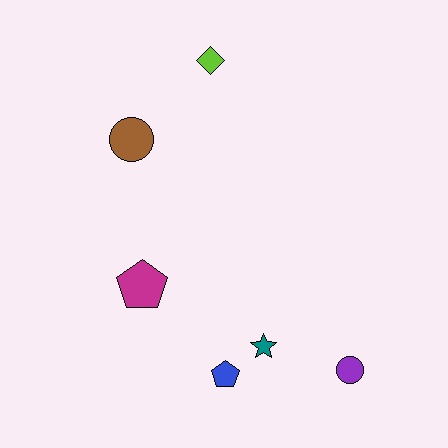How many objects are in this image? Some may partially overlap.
There are 6 objects.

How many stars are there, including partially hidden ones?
There is 1 star.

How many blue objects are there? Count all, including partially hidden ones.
There is 1 blue object.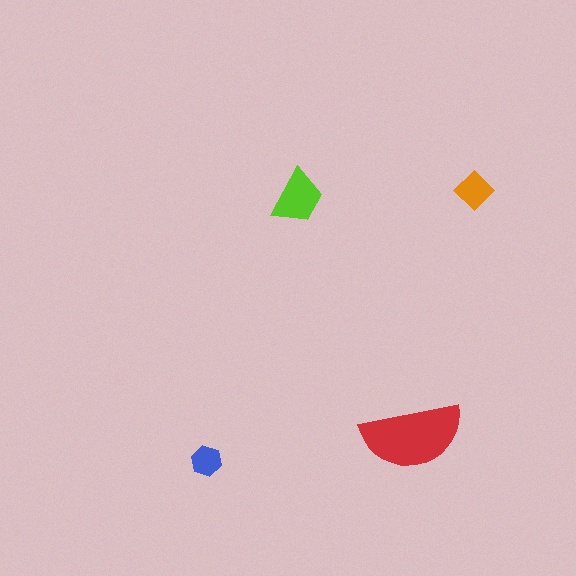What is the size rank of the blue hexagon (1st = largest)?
4th.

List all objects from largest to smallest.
The red semicircle, the lime trapezoid, the orange diamond, the blue hexagon.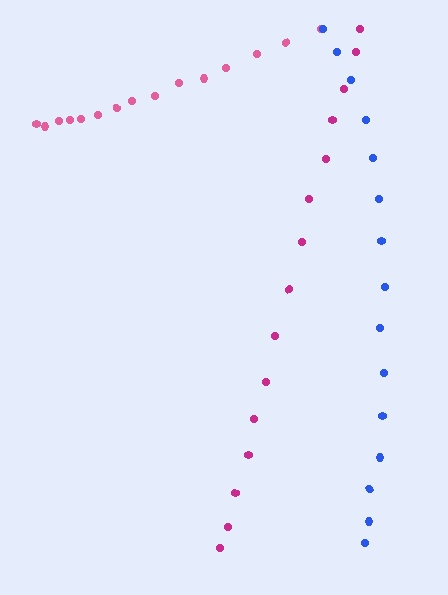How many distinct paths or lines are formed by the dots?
There are 3 distinct paths.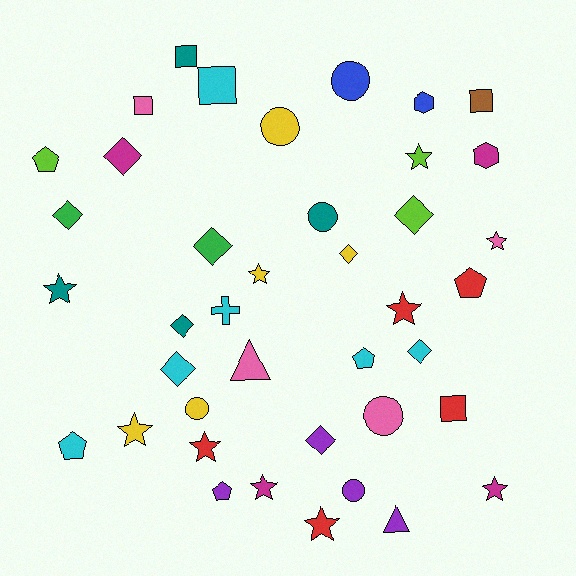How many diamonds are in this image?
There are 9 diamonds.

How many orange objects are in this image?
There are no orange objects.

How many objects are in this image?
There are 40 objects.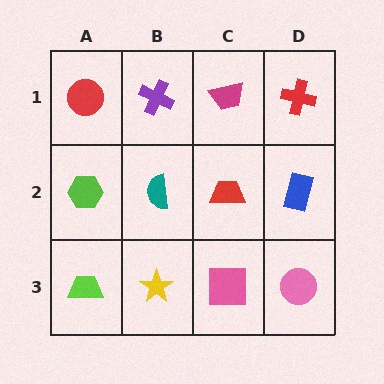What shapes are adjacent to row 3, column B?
A teal semicircle (row 2, column B), a lime trapezoid (row 3, column A), a pink square (row 3, column C).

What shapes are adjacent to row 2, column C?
A magenta trapezoid (row 1, column C), a pink square (row 3, column C), a teal semicircle (row 2, column B), a blue rectangle (row 2, column D).